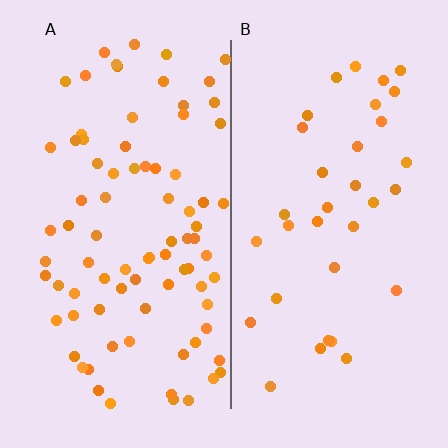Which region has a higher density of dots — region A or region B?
A (the left).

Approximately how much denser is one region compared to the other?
Approximately 2.4× — region A over region B.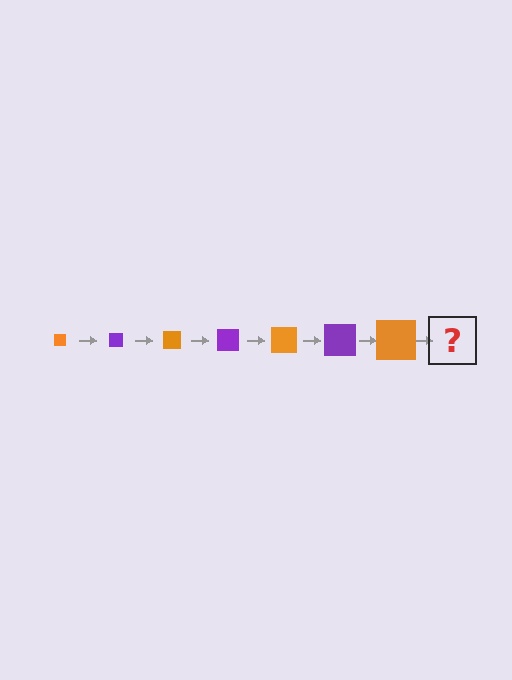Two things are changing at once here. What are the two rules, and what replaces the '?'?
The two rules are that the square grows larger each step and the color cycles through orange and purple. The '?' should be a purple square, larger than the previous one.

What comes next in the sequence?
The next element should be a purple square, larger than the previous one.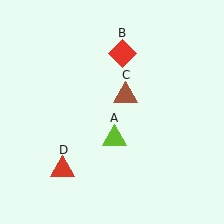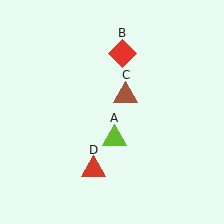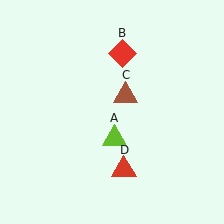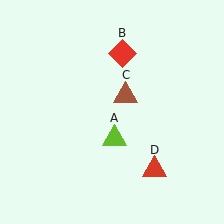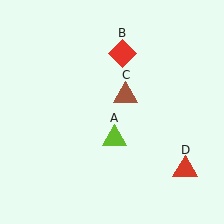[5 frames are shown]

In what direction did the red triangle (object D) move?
The red triangle (object D) moved right.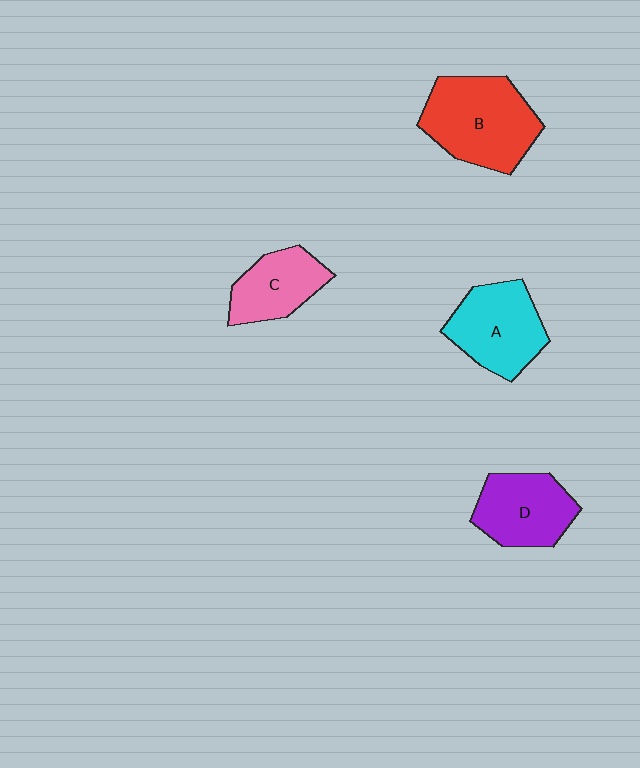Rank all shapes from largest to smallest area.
From largest to smallest: B (red), A (cyan), D (purple), C (pink).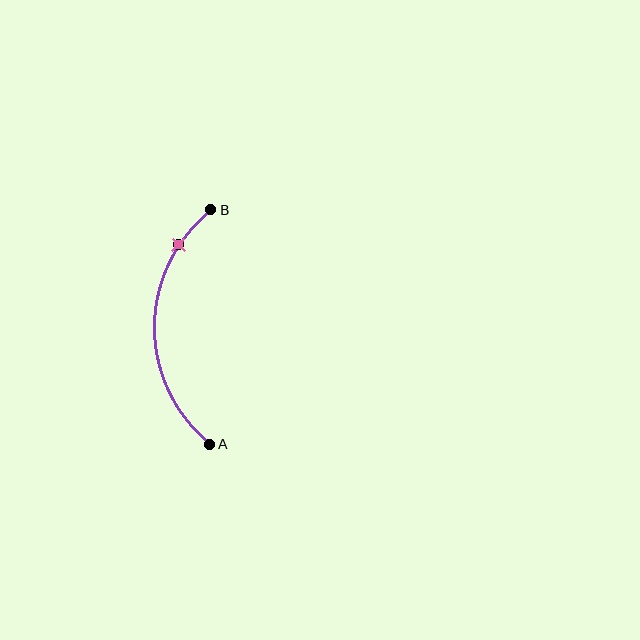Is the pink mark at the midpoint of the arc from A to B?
No. The pink mark lies on the arc but is closer to endpoint B. The arc midpoint would be at the point on the curve equidistant along the arc from both A and B.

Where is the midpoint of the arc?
The arc midpoint is the point on the curve farthest from the straight line joining A and B. It sits to the left of that line.